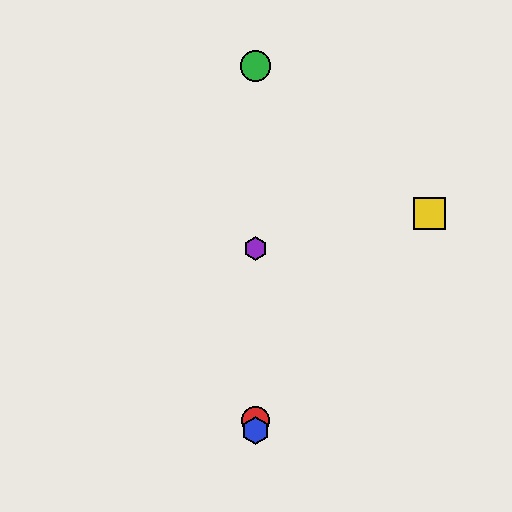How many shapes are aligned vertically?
4 shapes (the red circle, the blue hexagon, the green circle, the purple hexagon) are aligned vertically.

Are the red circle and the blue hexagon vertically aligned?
Yes, both are at x≈256.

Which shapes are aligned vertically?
The red circle, the blue hexagon, the green circle, the purple hexagon are aligned vertically.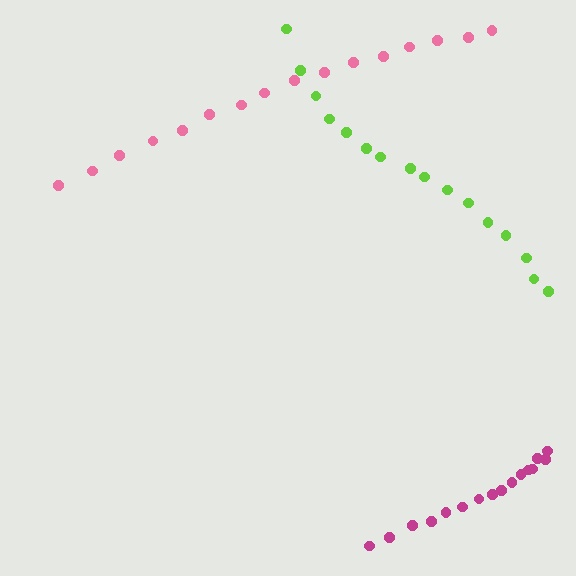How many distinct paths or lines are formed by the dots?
There are 3 distinct paths.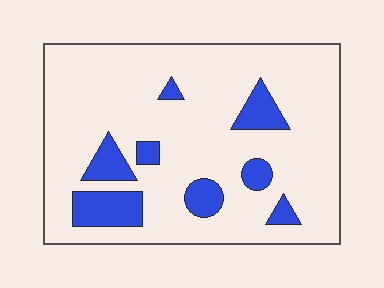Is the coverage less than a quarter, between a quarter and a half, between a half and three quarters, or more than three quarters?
Less than a quarter.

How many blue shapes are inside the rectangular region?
8.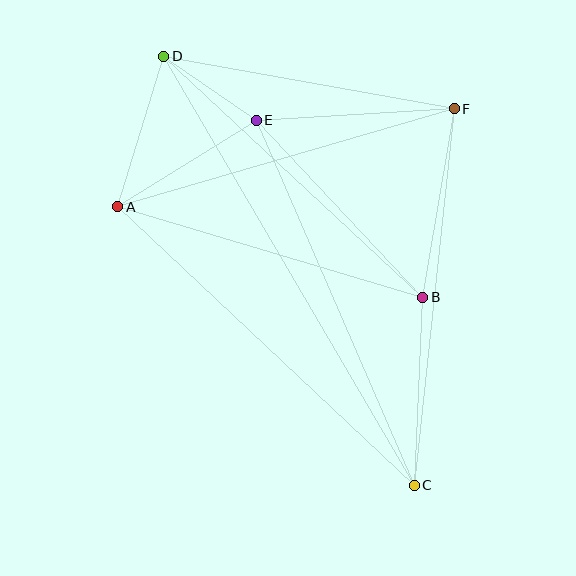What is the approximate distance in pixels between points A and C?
The distance between A and C is approximately 407 pixels.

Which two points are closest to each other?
Points D and E are closest to each other.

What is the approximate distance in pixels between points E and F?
The distance between E and F is approximately 199 pixels.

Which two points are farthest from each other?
Points C and D are farthest from each other.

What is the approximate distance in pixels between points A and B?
The distance between A and B is approximately 318 pixels.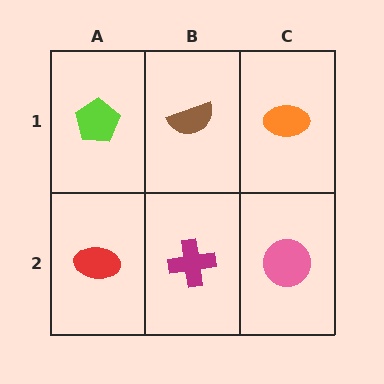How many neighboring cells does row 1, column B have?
3.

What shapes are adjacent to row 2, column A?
A lime pentagon (row 1, column A), a magenta cross (row 2, column B).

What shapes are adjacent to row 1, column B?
A magenta cross (row 2, column B), a lime pentagon (row 1, column A), an orange ellipse (row 1, column C).